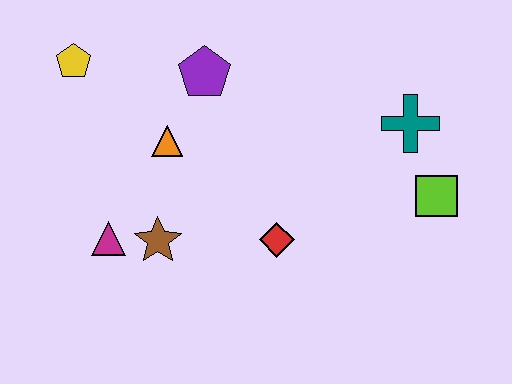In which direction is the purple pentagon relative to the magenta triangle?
The purple pentagon is above the magenta triangle.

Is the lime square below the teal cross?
Yes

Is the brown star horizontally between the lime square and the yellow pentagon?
Yes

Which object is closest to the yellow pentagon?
The orange triangle is closest to the yellow pentagon.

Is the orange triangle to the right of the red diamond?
No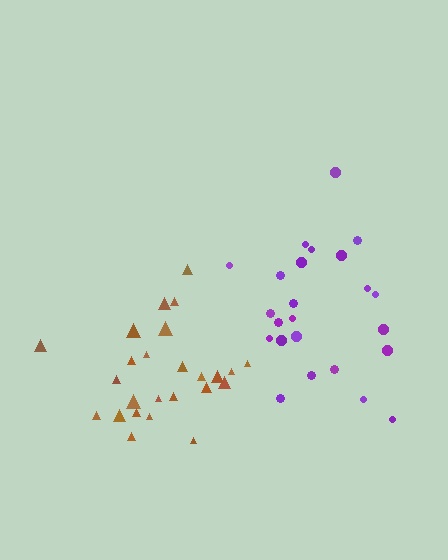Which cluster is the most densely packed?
Brown.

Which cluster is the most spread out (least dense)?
Purple.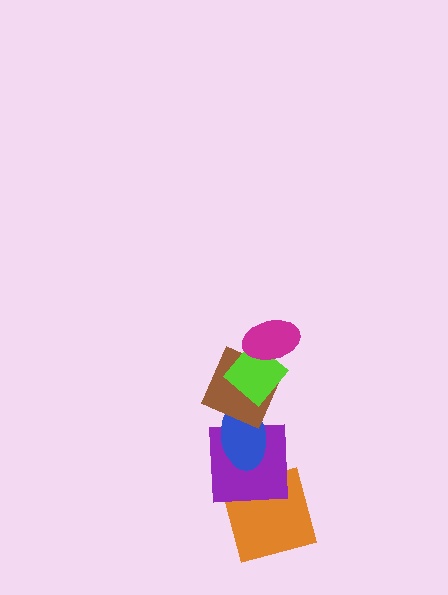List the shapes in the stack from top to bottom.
From top to bottom: the magenta ellipse, the lime diamond, the brown square, the blue ellipse, the purple square, the orange square.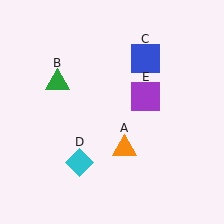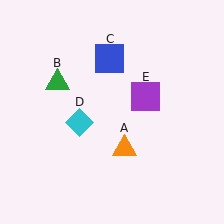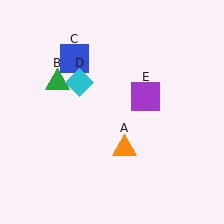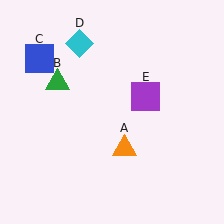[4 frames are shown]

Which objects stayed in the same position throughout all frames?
Orange triangle (object A) and green triangle (object B) and purple square (object E) remained stationary.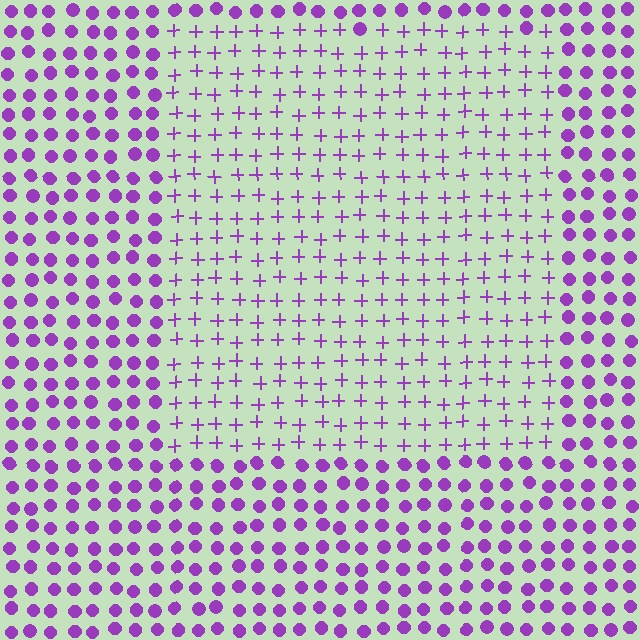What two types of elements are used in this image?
The image uses plus signs inside the rectangle region and circles outside it.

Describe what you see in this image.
The image is filled with small purple elements arranged in a uniform grid. A rectangle-shaped region contains plus signs, while the surrounding area contains circles. The boundary is defined purely by the change in element shape.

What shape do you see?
I see a rectangle.